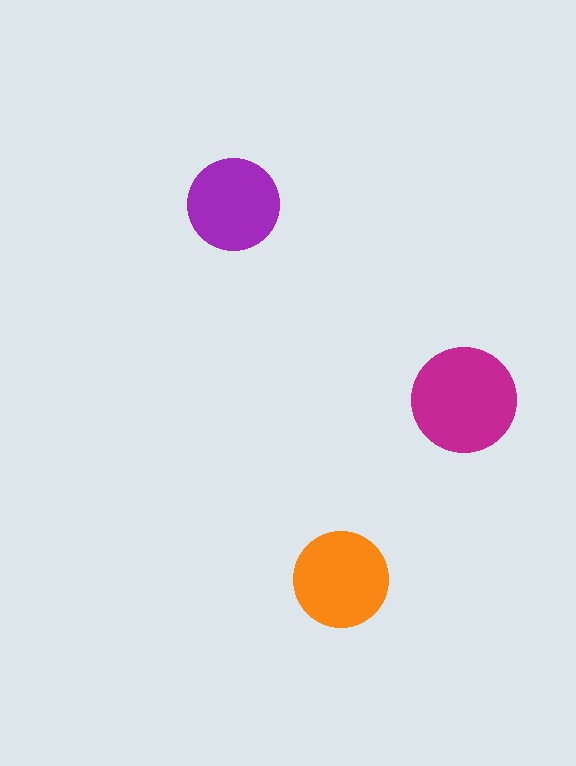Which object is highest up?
The purple circle is topmost.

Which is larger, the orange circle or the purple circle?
The orange one.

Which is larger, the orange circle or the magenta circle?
The magenta one.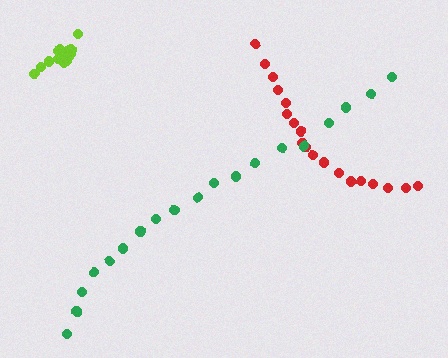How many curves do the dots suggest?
There are 3 distinct paths.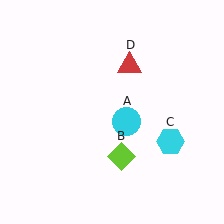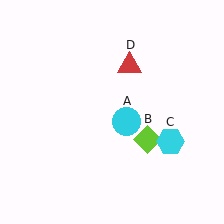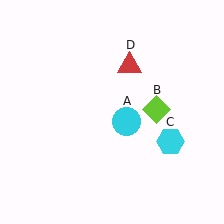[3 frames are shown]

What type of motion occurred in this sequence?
The lime diamond (object B) rotated counterclockwise around the center of the scene.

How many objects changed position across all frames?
1 object changed position: lime diamond (object B).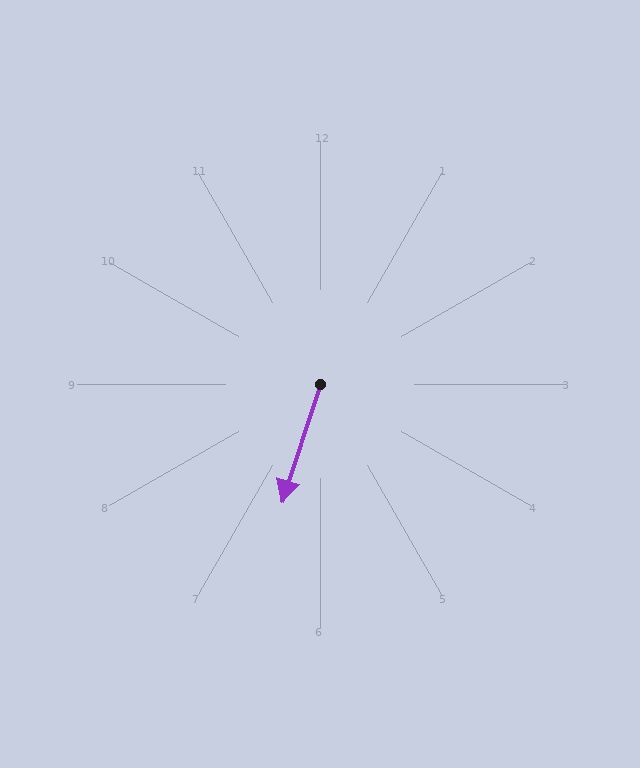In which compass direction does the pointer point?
South.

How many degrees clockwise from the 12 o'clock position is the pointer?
Approximately 198 degrees.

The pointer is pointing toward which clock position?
Roughly 7 o'clock.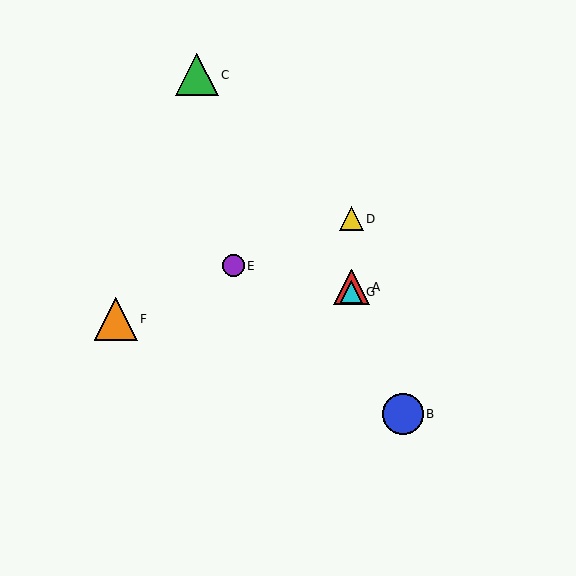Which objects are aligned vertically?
Objects A, D, G are aligned vertically.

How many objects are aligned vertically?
3 objects (A, D, G) are aligned vertically.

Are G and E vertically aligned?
No, G is at x≈351 and E is at x≈234.